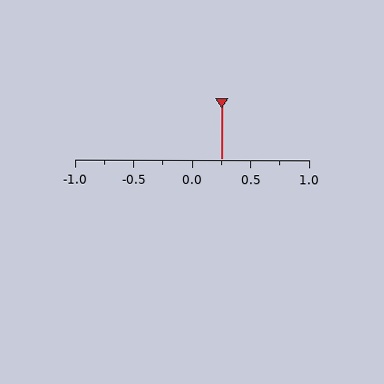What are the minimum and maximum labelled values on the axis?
The axis runs from -1.0 to 1.0.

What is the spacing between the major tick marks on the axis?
The major ticks are spaced 0.5 apart.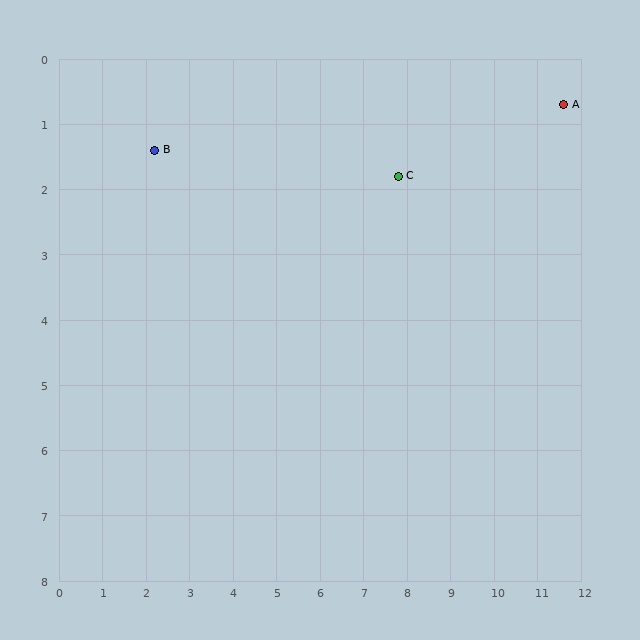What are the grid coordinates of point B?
Point B is at approximately (2.2, 1.4).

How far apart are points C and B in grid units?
Points C and B are about 5.6 grid units apart.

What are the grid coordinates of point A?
Point A is at approximately (11.6, 0.7).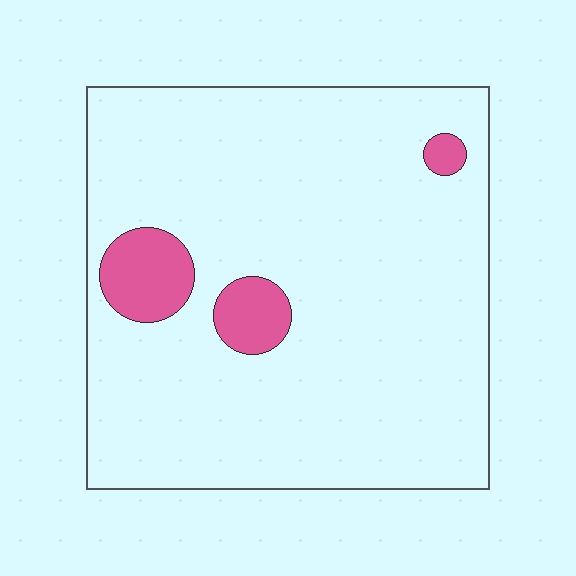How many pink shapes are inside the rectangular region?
3.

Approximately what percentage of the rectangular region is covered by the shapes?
Approximately 10%.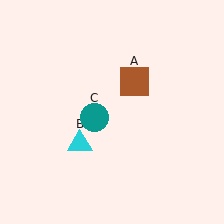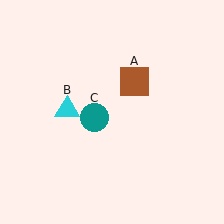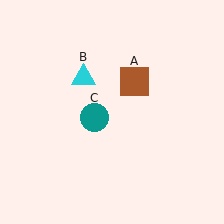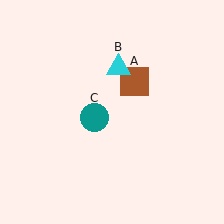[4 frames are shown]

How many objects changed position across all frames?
1 object changed position: cyan triangle (object B).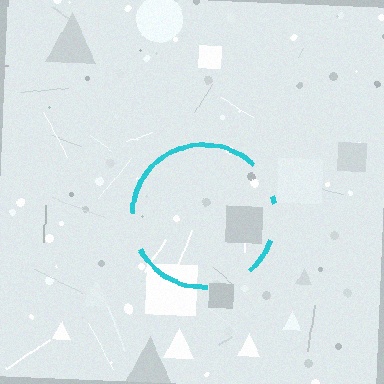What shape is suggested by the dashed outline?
The dashed outline suggests a circle.